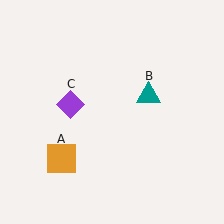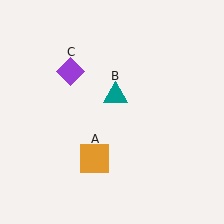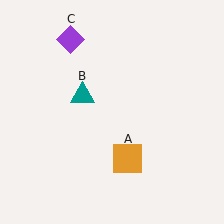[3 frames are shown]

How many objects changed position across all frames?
3 objects changed position: orange square (object A), teal triangle (object B), purple diamond (object C).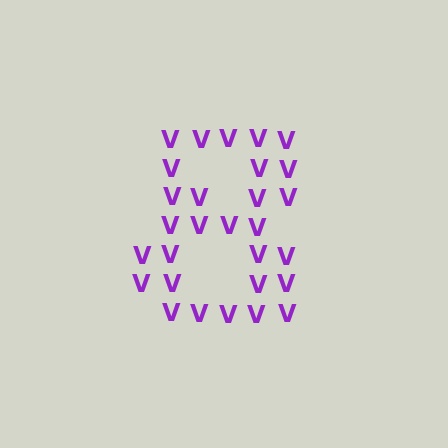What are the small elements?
The small elements are letter V's.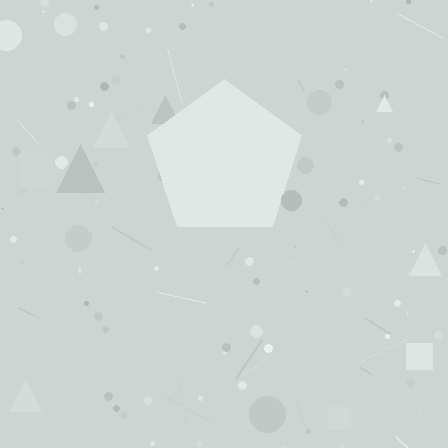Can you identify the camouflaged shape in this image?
The camouflaged shape is a pentagon.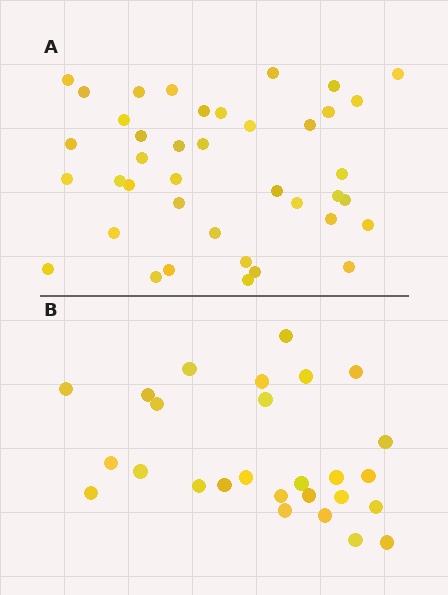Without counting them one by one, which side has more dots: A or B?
Region A (the top region) has more dots.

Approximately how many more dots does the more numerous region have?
Region A has approximately 15 more dots than region B.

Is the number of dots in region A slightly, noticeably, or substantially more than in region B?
Region A has substantially more. The ratio is roughly 1.5 to 1.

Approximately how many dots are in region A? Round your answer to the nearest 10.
About 40 dots.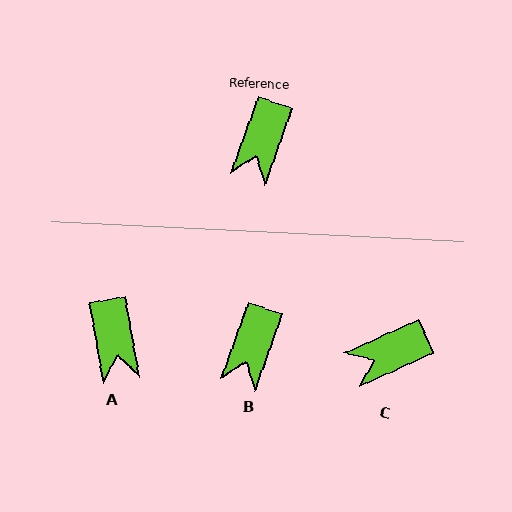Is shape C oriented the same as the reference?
No, it is off by about 46 degrees.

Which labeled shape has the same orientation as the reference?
B.